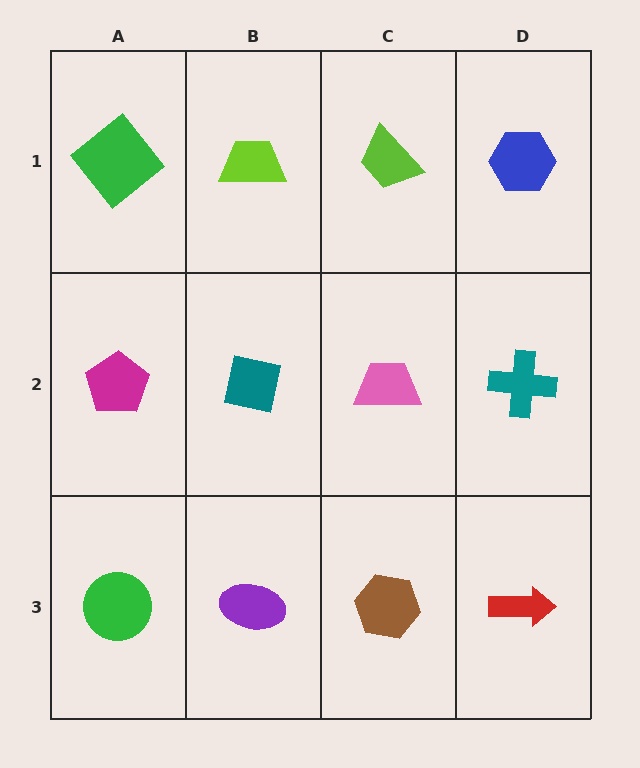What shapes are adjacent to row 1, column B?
A teal square (row 2, column B), a green diamond (row 1, column A), a lime trapezoid (row 1, column C).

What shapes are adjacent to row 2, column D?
A blue hexagon (row 1, column D), a red arrow (row 3, column D), a pink trapezoid (row 2, column C).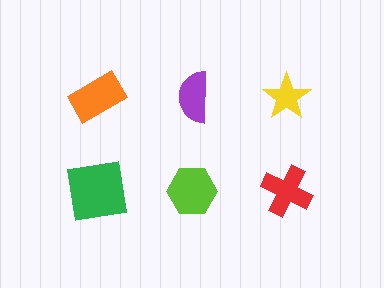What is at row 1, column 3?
A yellow star.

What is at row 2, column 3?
A red cross.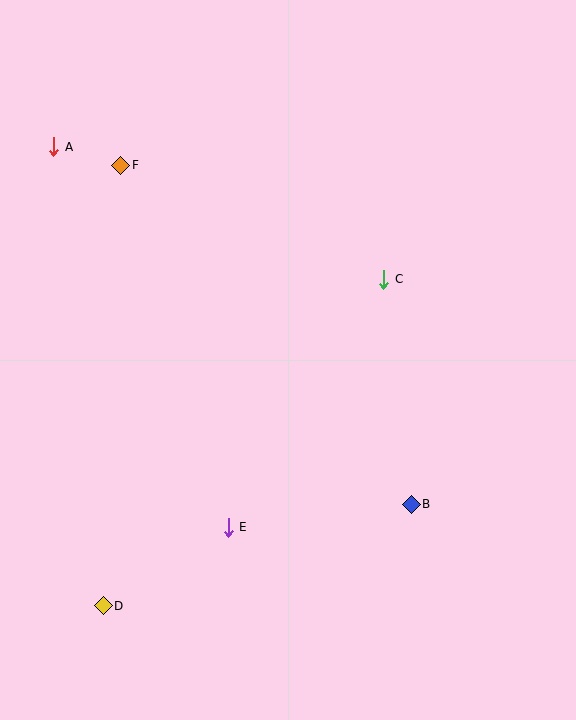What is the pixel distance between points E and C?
The distance between E and C is 293 pixels.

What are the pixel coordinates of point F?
Point F is at (121, 165).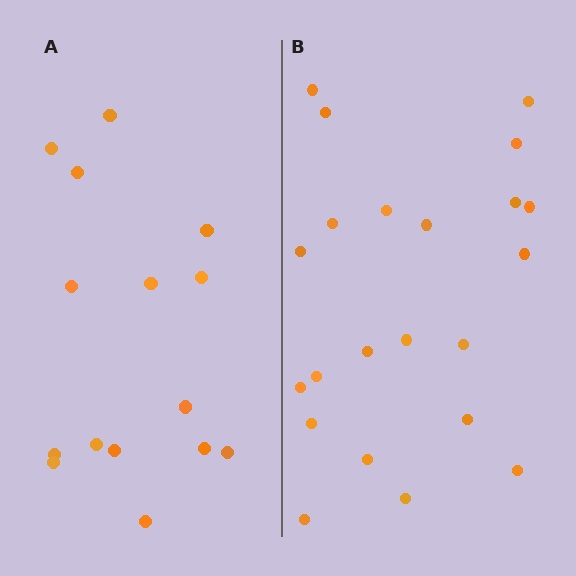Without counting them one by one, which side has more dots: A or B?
Region B (the right region) has more dots.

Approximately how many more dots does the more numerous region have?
Region B has roughly 8 or so more dots than region A.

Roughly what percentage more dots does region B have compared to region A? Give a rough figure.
About 45% more.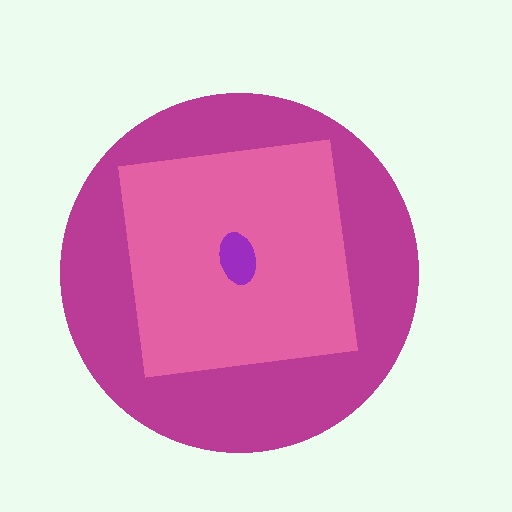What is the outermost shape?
The magenta circle.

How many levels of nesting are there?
3.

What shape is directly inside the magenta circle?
The pink square.